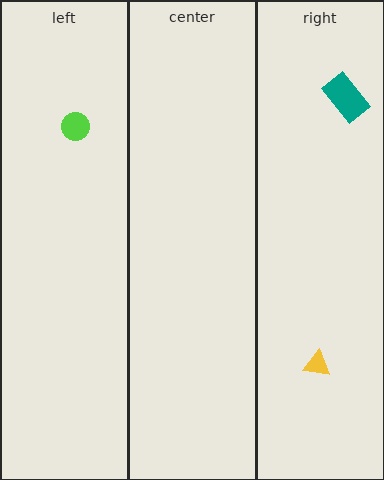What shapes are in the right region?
The yellow triangle, the teal rectangle.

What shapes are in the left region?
The lime circle.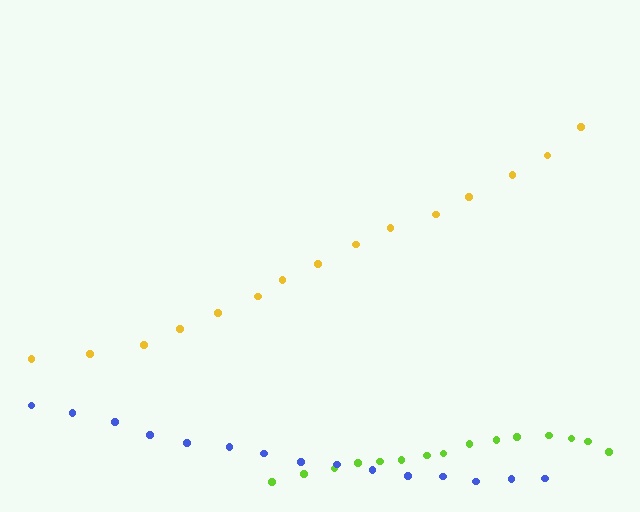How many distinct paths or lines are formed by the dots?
There are 3 distinct paths.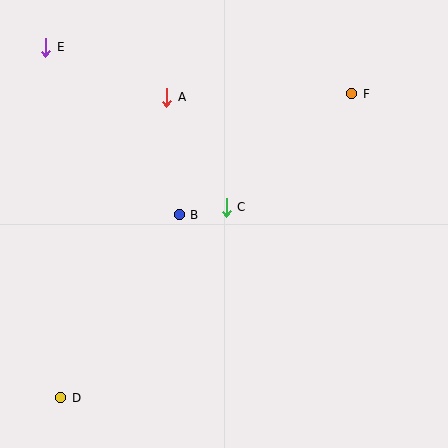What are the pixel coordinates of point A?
Point A is at (167, 97).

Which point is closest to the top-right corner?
Point F is closest to the top-right corner.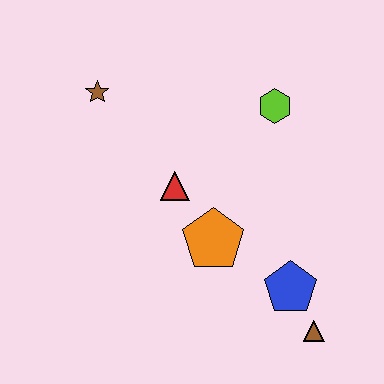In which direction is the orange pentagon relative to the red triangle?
The orange pentagon is below the red triangle.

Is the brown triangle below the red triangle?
Yes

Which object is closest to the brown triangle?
The blue pentagon is closest to the brown triangle.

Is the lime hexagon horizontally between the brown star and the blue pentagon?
Yes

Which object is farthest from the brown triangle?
The brown star is farthest from the brown triangle.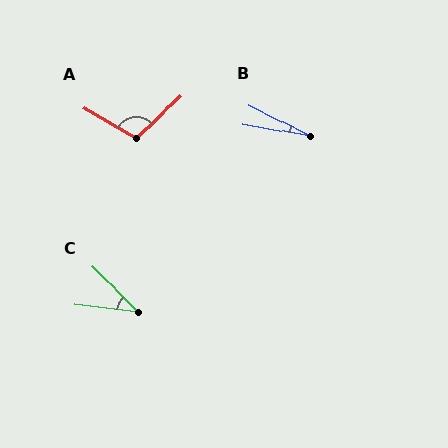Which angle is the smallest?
B, at approximately 17 degrees.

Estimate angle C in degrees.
Approximately 39 degrees.